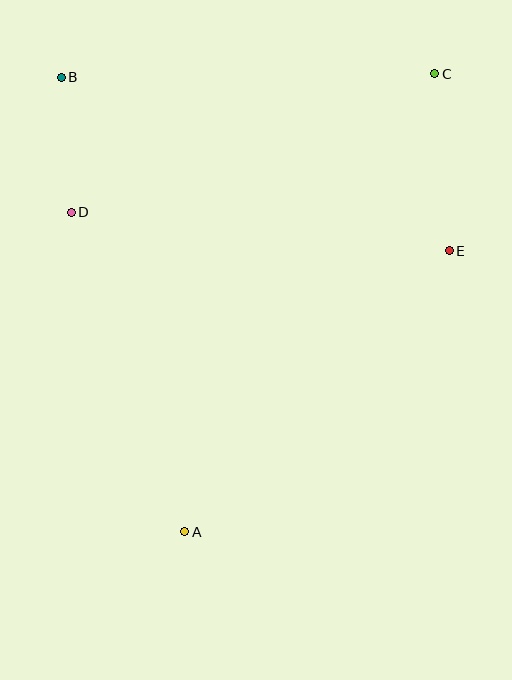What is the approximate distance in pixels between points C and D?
The distance between C and D is approximately 389 pixels.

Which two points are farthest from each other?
Points A and C are farthest from each other.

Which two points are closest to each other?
Points B and D are closest to each other.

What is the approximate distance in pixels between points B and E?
The distance between B and E is approximately 425 pixels.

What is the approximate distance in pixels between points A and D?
The distance between A and D is approximately 339 pixels.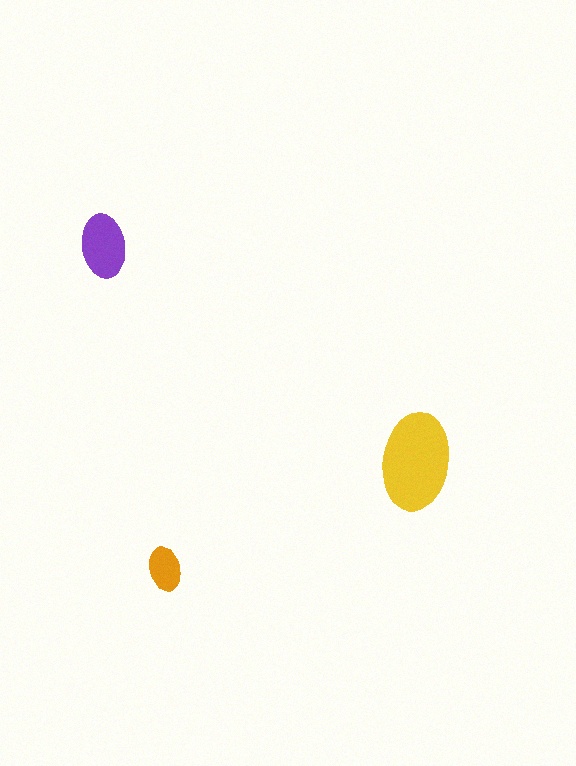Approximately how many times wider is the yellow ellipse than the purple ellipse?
About 1.5 times wider.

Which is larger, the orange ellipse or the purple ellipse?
The purple one.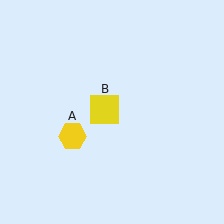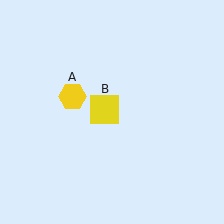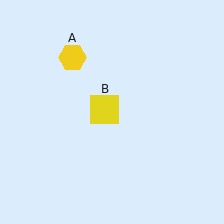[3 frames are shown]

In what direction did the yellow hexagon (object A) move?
The yellow hexagon (object A) moved up.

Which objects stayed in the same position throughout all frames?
Yellow square (object B) remained stationary.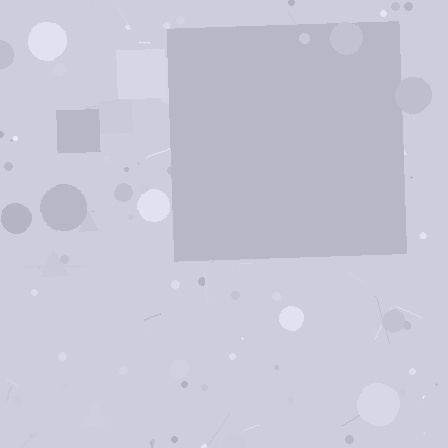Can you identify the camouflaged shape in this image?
The camouflaged shape is a square.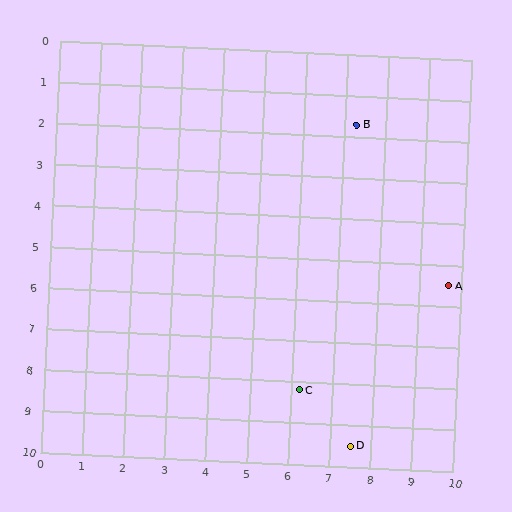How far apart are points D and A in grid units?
Points D and A are about 4.6 grid units apart.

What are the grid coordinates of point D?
Point D is at approximately (7.5, 9.5).